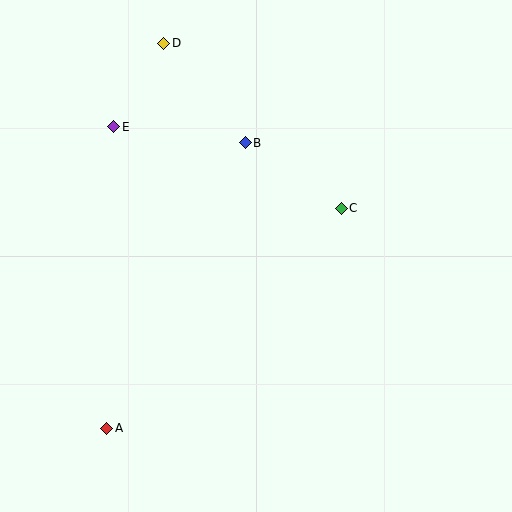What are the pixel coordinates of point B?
Point B is at (245, 143).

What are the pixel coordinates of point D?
Point D is at (164, 43).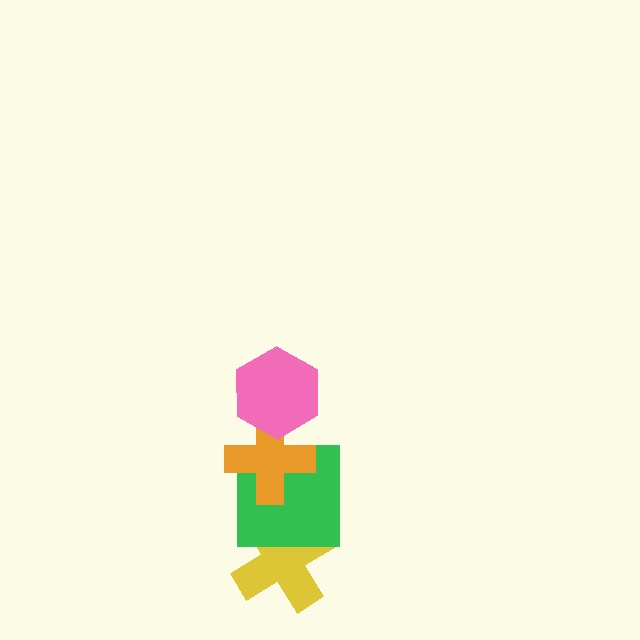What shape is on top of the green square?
The orange cross is on top of the green square.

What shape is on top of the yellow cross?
The green square is on top of the yellow cross.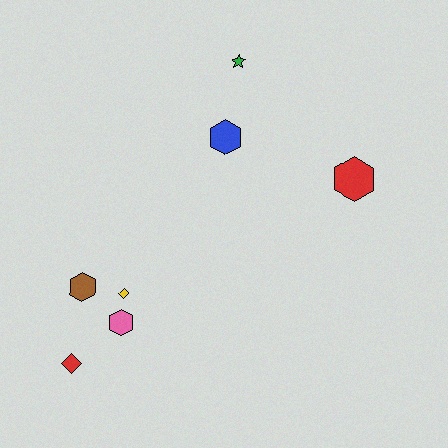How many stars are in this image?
There is 1 star.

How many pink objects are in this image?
There is 1 pink object.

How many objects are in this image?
There are 7 objects.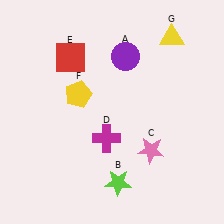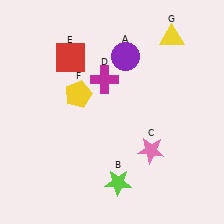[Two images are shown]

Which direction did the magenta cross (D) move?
The magenta cross (D) moved up.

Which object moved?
The magenta cross (D) moved up.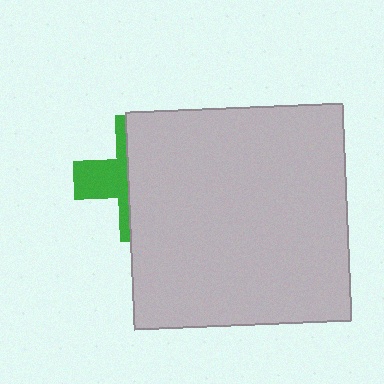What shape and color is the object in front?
The object in front is a light gray square.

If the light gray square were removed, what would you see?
You would see the complete green cross.